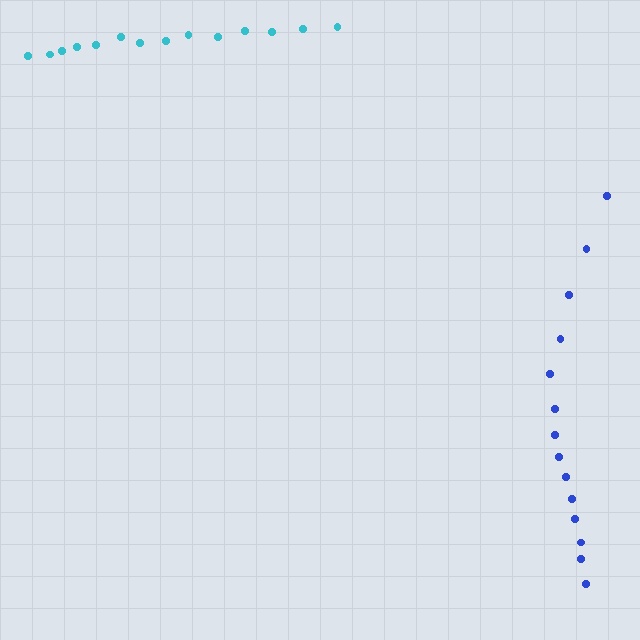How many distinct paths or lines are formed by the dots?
There are 2 distinct paths.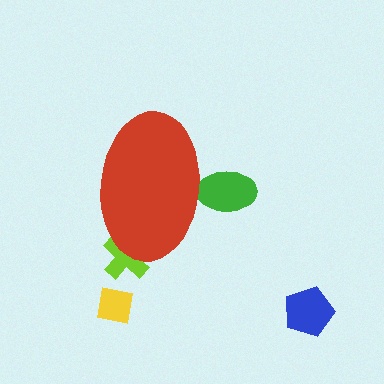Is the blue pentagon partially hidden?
No, the blue pentagon is fully visible.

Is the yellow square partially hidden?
No, the yellow square is fully visible.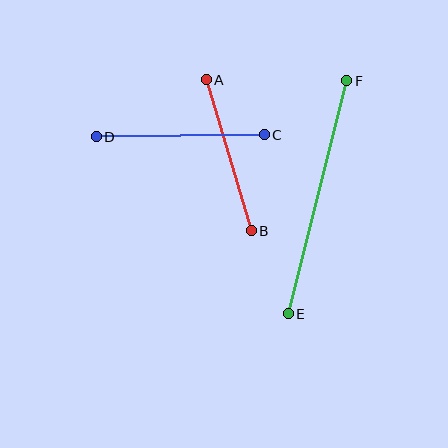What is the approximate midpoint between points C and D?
The midpoint is at approximately (180, 136) pixels.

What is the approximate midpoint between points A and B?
The midpoint is at approximately (229, 155) pixels.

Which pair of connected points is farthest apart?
Points E and F are farthest apart.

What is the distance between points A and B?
The distance is approximately 158 pixels.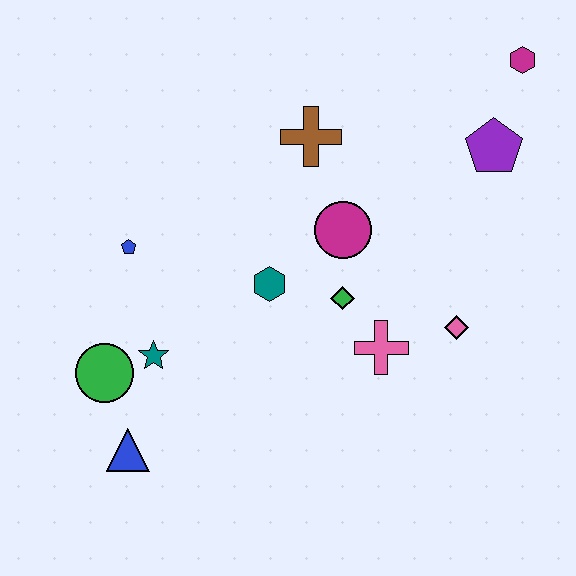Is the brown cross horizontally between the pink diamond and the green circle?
Yes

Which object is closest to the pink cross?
The green diamond is closest to the pink cross.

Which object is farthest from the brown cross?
The blue triangle is farthest from the brown cross.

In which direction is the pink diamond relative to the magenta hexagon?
The pink diamond is below the magenta hexagon.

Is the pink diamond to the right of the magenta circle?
Yes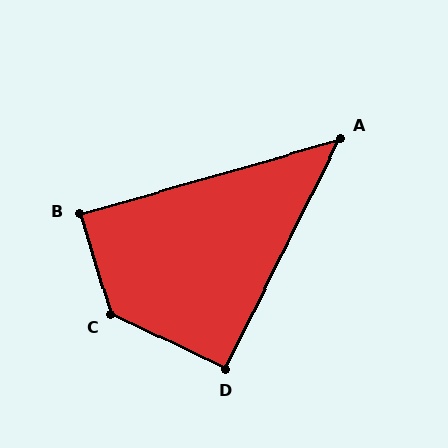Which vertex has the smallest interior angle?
A, at approximately 47 degrees.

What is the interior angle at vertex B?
Approximately 89 degrees (approximately right).